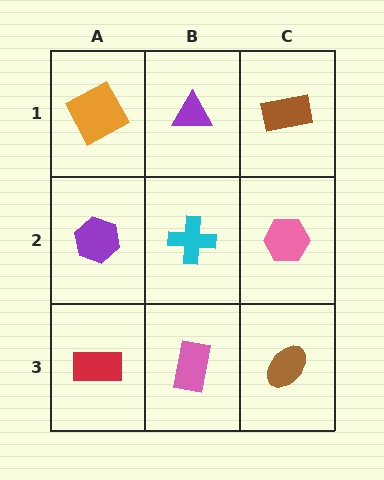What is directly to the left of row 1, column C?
A purple triangle.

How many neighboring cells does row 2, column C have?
3.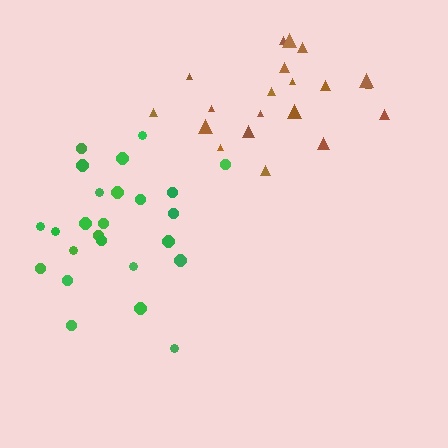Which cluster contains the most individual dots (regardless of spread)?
Green (25).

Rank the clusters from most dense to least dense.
brown, green.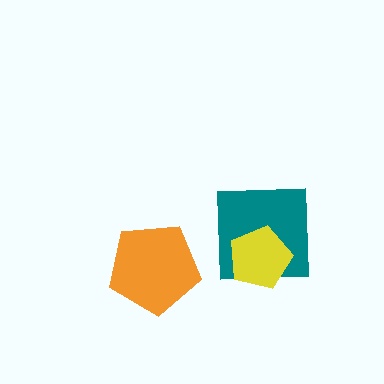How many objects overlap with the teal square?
1 object overlaps with the teal square.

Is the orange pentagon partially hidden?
No, no other shape covers it.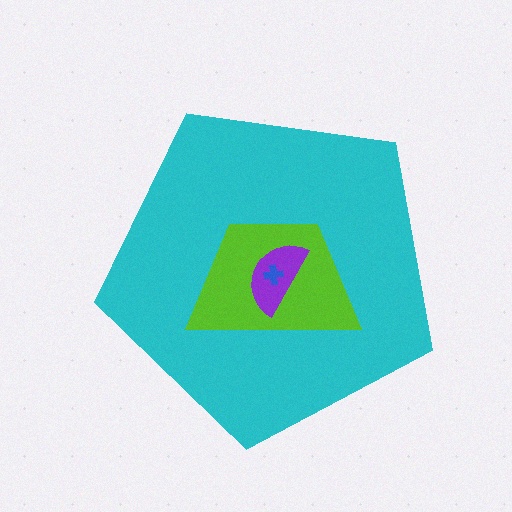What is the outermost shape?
The cyan pentagon.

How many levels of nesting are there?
4.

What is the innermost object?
The blue cross.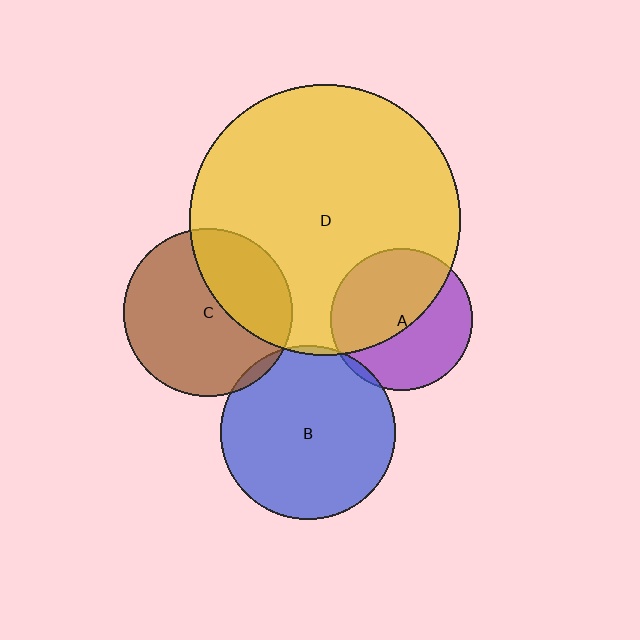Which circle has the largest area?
Circle D (yellow).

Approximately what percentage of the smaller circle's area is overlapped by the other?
Approximately 55%.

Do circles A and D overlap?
Yes.